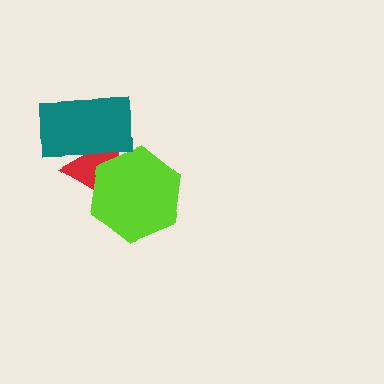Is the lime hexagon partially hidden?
Yes, it is partially covered by another shape.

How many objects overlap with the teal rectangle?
2 objects overlap with the teal rectangle.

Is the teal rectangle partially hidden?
No, no other shape covers it.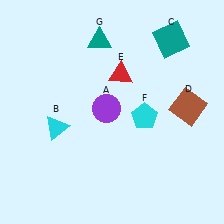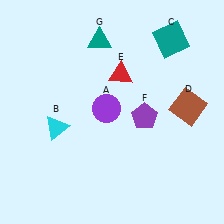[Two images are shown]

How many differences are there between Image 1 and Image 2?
There is 1 difference between the two images.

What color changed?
The pentagon (F) changed from cyan in Image 1 to purple in Image 2.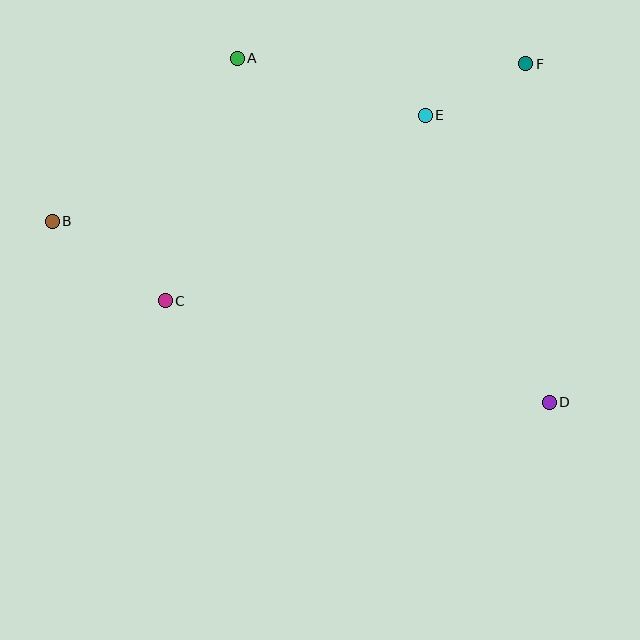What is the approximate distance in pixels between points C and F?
The distance between C and F is approximately 431 pixels.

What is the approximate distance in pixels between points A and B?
The distance between A and B is approximately 246 pixels.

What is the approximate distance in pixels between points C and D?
The distance between C and D is approximately 397 pixels.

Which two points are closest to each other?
Points E and F are closest to each other.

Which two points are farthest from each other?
Points B and D are farthest from each other.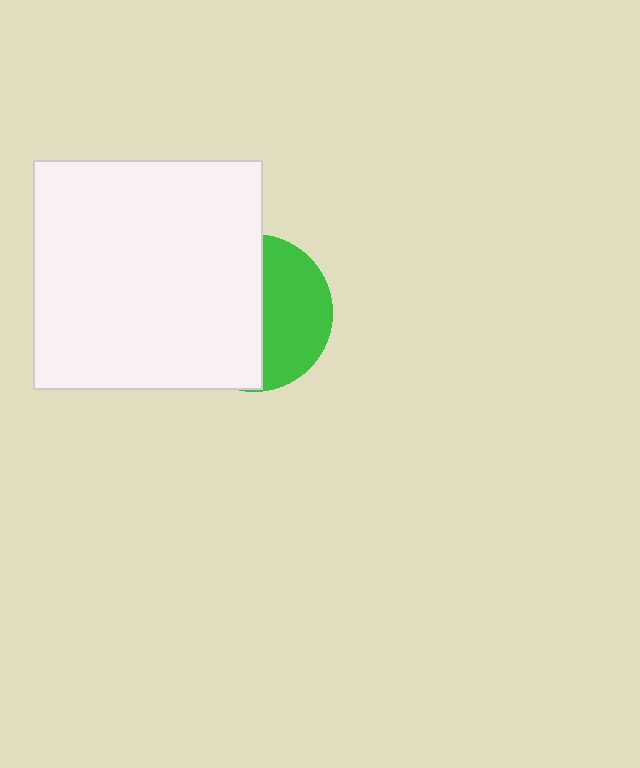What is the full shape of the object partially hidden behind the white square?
The partially hidden object is a green circle.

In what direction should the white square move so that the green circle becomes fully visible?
The white square should move left. That is the shortest direction to clear the overlap and leave the green circle fully visible.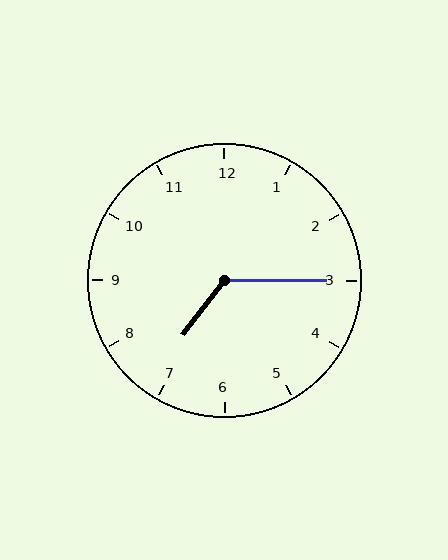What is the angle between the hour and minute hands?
Approximately 128 degrees.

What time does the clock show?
7:15.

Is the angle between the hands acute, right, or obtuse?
It is obtuse.